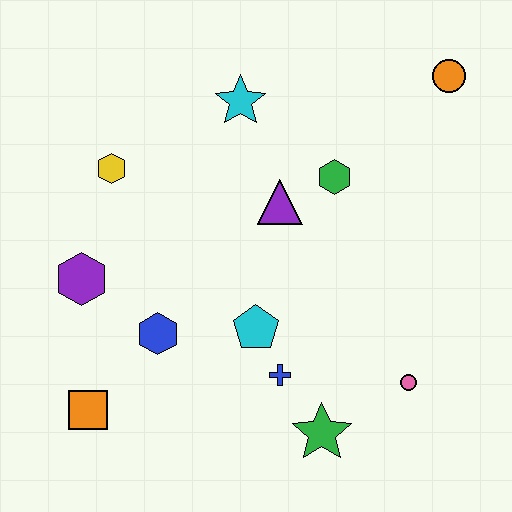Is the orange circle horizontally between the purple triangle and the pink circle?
No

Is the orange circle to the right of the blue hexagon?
Yes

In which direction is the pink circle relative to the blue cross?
The pink circle is to the right of the blue cross.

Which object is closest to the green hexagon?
The purple triangle is closest to the green hexagon.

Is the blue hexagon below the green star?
No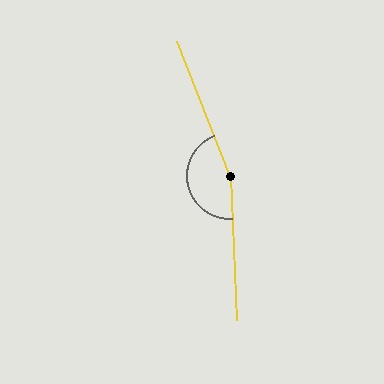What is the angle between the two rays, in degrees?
Approximately 161 degrees.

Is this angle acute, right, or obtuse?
It is obtuse.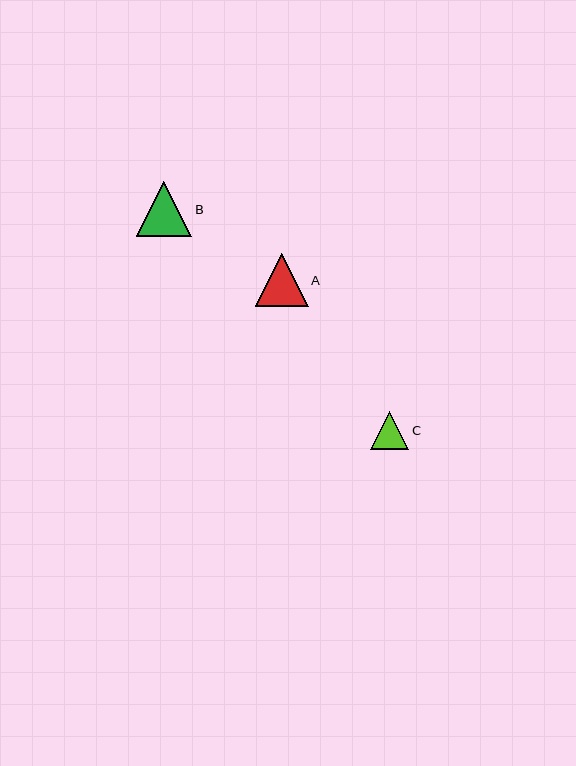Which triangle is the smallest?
Triangle C is the smallest with a size of approximately 38 pixels.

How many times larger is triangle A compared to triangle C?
Triangle A is approximately 1.4 times the size of triangle C.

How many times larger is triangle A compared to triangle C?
Triangle A is approximately 1.4 times the size of triangle C.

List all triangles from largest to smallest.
From largest to smallest: B, A, C.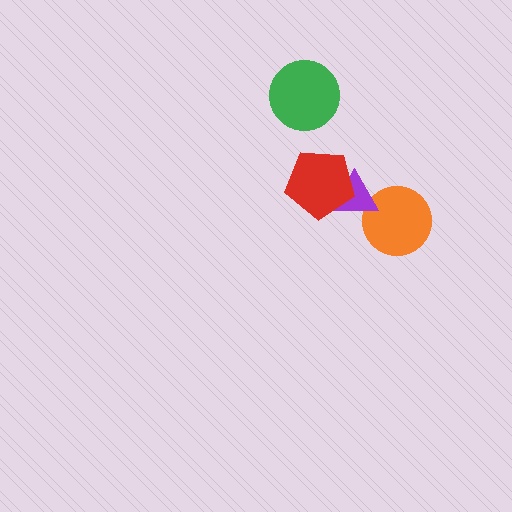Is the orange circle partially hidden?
Yes, it is partially covered by another shape.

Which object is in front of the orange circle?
The purple triangle is in front of the orange circle.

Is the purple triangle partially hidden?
Yes, it is partially covered by another shape.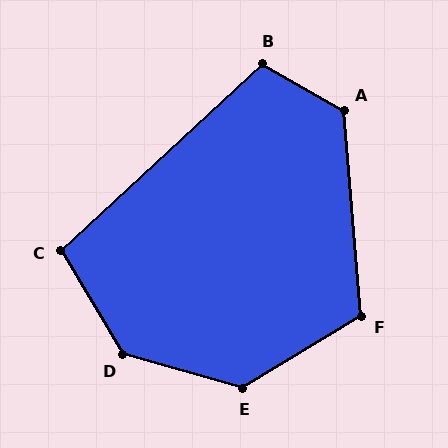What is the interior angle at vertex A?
Approximately 125 degrees (obtuse).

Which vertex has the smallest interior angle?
C, at approximately 102 degrees.